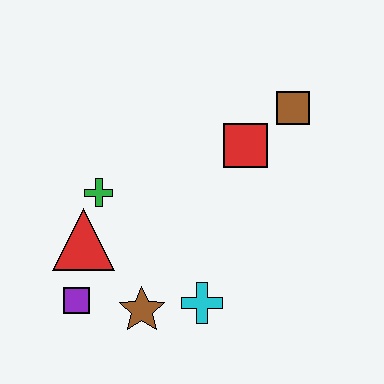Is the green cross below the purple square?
No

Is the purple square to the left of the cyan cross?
Yes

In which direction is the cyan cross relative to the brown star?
The cyan cross is to the right of the brown star.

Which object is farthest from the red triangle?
The brown square is farthest from the red triangle.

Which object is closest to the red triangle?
The green cross is closest to the red triangle.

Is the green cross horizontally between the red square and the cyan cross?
No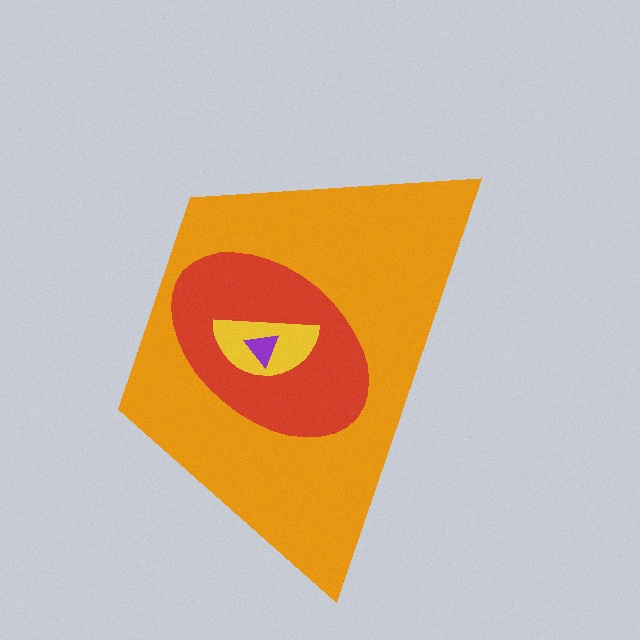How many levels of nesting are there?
4.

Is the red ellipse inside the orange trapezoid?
Yes.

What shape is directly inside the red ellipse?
The yellow semicircle.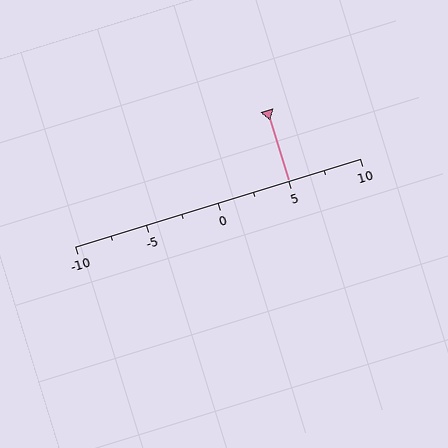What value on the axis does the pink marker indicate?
The marker indicates approximately 5.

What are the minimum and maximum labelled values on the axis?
The axis runs from -10 to 10.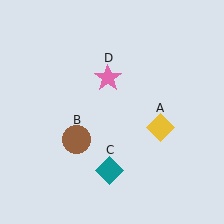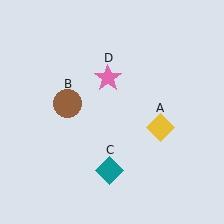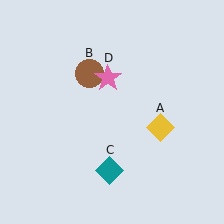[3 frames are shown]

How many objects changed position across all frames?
1 object changed position: brown circle (object B).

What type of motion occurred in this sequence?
The brown circle (object B) rotated clockwise around the center of the scene.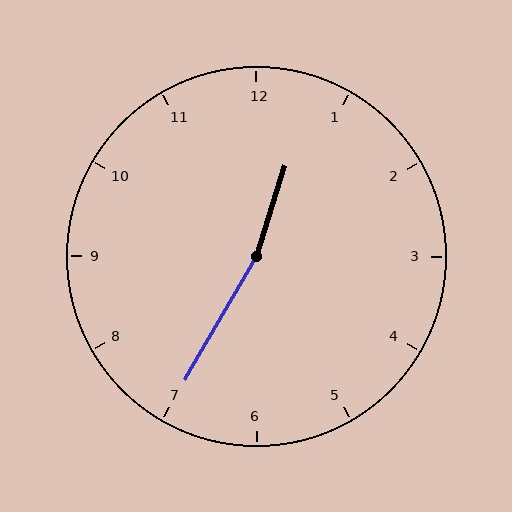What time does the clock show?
12:35.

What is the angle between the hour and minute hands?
Approximately 168 degrees.